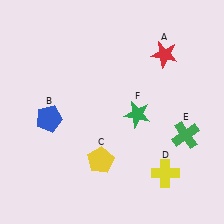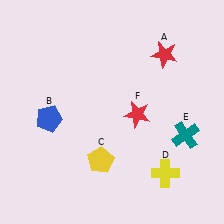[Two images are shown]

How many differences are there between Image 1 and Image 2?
There are 2 differences between the two images.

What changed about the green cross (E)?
In Image 1, E is green. In Image 2, it changed to teal.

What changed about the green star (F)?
In Image 1, F is green. In Image 2, it changed to red.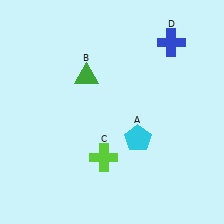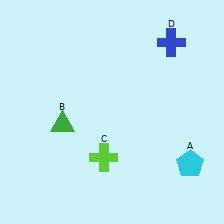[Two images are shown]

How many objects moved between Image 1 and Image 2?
2 objects moved between the two images.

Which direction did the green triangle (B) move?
The green triangle (B) moved down.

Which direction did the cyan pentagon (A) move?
The cyan pentagon (A) moved right.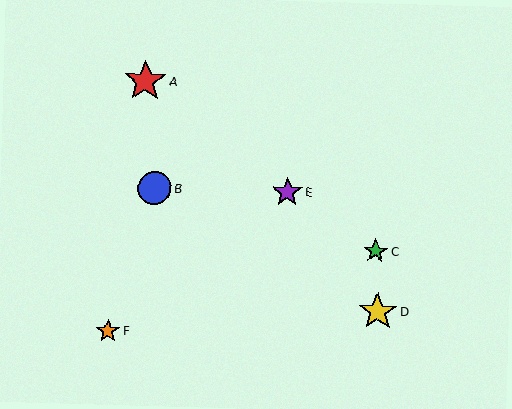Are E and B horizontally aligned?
Yes, both are at y≈192.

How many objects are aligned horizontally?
2 objects (B, E) are aligned horizontally.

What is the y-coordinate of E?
Object E is at y≈192.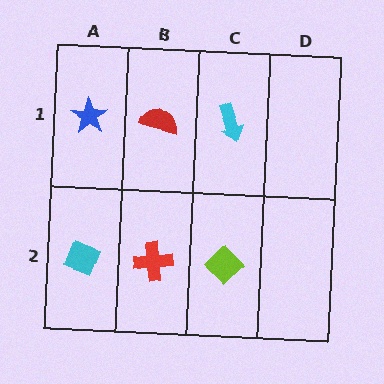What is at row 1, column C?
A cyan arrow.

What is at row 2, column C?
A lime diamond.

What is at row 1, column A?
A blue star.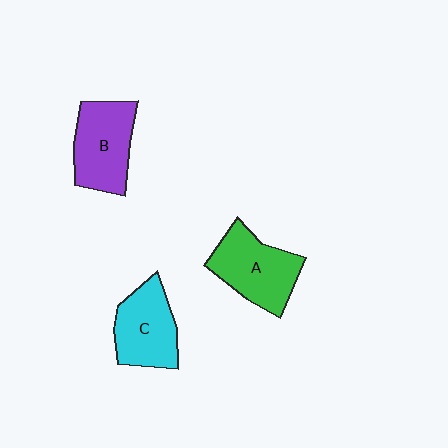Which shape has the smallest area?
Shape C (cyan).